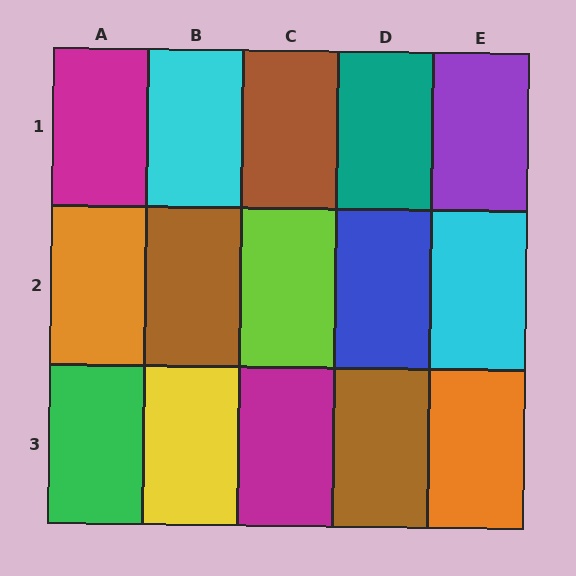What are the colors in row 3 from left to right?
Green, yellow, magenta, brown, orange.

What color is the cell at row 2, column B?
Brown.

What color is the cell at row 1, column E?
Purple.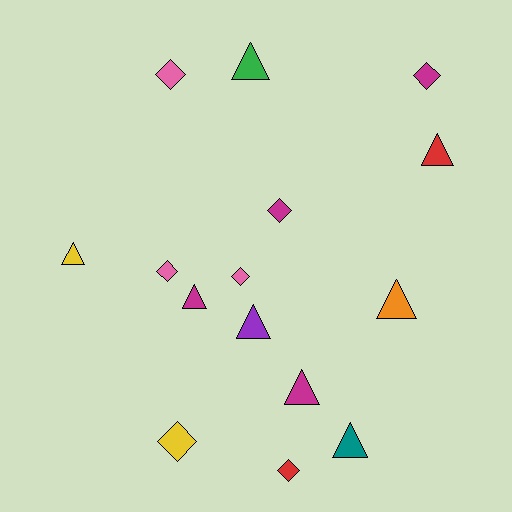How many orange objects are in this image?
There is 1 orange object.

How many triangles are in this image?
There are 8 triangles.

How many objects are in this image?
There are 15 objects.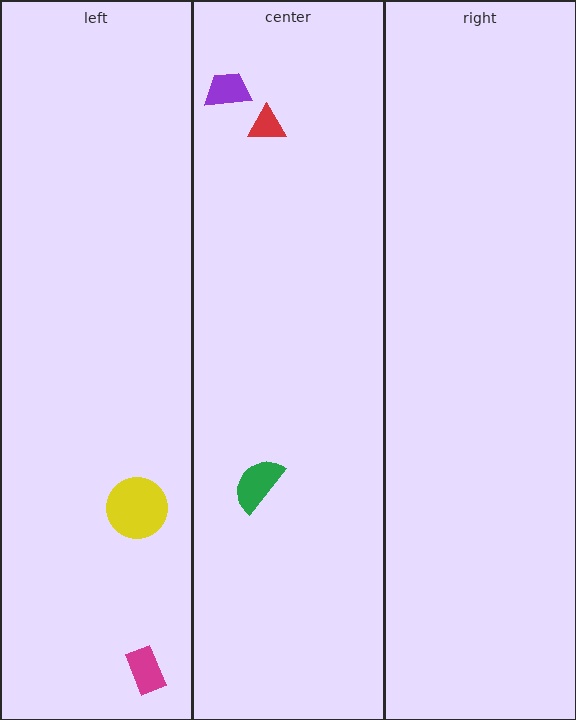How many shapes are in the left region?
2.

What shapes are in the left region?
The yellow circle, the magenta rectangle.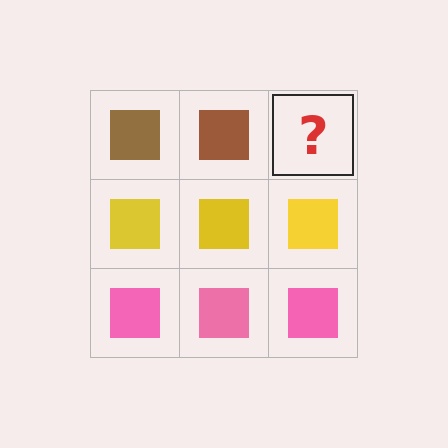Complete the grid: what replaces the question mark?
The question mark should be replaced with a brown square.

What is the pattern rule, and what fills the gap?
The rule is that each row has a consistent color. The gap should be filled with a brown square.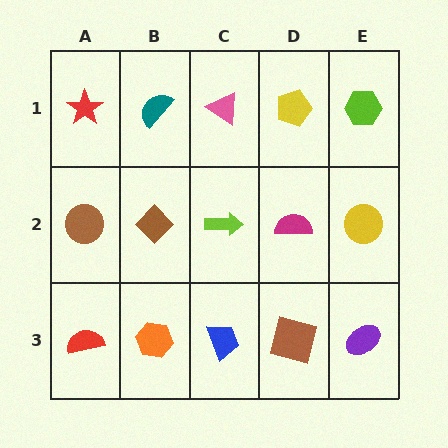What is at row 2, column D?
A magenta semicircle.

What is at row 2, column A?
A brown circle.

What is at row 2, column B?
A brown diamond.